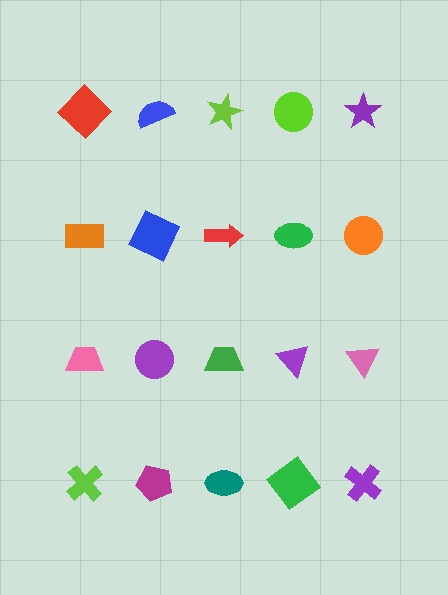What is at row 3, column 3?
A green trapezoid.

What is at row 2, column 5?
An orange circle.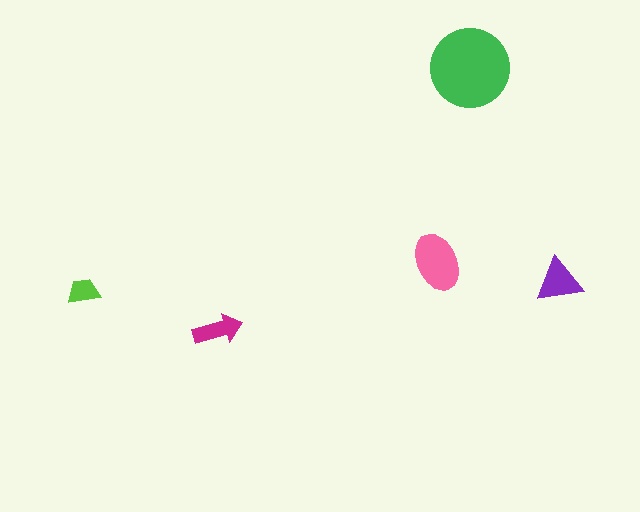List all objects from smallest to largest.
The lime trapezoid, the magenta arrow, the purple triangle, the pink ellipse, the green circle.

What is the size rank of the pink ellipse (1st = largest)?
2nd.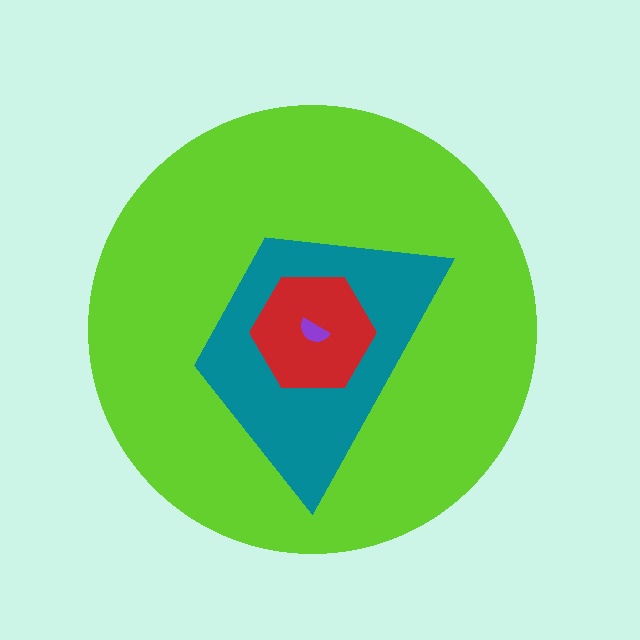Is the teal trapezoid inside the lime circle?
Yes.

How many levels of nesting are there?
4.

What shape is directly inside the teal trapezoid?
The red hexagon.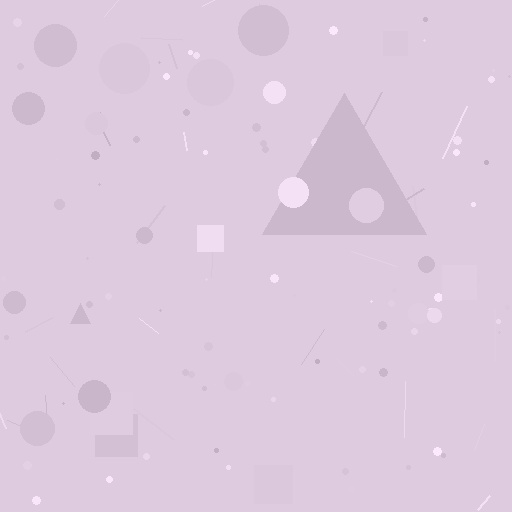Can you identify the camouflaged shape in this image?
The camouflaged shape is a triangle.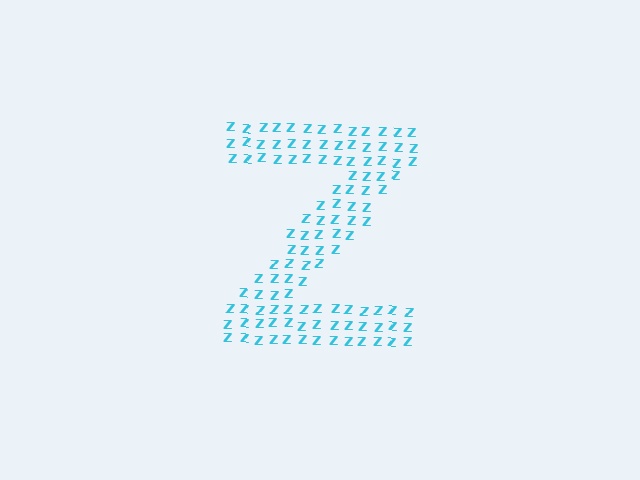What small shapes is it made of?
It is made of small letter Z's.